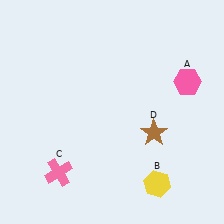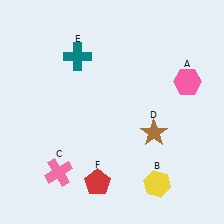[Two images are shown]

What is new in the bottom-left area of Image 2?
A red pentagon (F) was added in the bottom-left area of Image 2.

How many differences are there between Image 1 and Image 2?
There are 2 differences between the two images.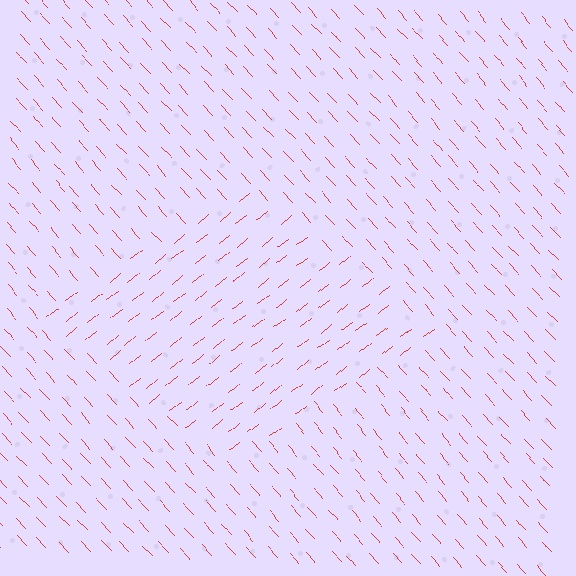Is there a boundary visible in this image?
Yes, there is a texture boundary formed by a change in line orientation.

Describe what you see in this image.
The image is filled with small red line segments. A diamond region in the image has lines oriented differently from the surrounding lines, creating a visible texture boundary.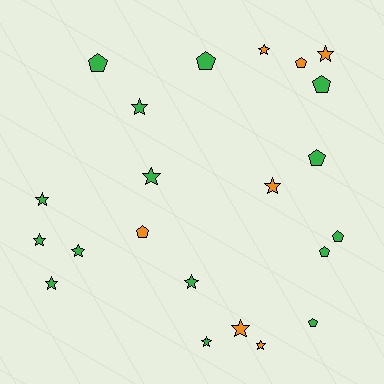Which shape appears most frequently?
Star, with 13 objects.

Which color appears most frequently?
Green, with 15 objects.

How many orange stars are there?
There are 5 orange stars.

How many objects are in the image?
There are 22 objects.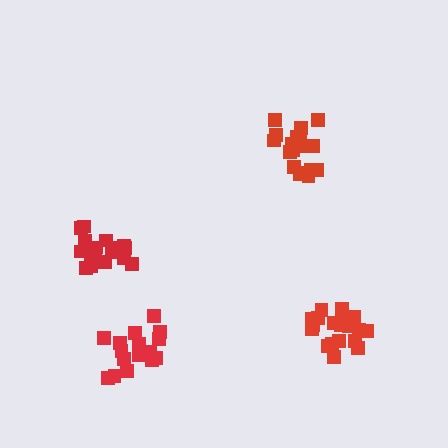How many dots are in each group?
Group 1: 18 dots, Group 2: 19 dots, Group 3: 17 dots, Group 4: 20 dots (74 total).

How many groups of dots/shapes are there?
There are 4 groups.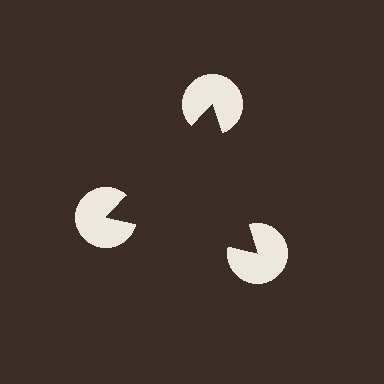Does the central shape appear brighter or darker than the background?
It typically appears slightly darker than the background, even though no actual brightness change is drawn.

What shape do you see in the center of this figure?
An illusory triangle — its edges are inferred from the aligned wedge cuts in the pac-man discs, not physically drawn.